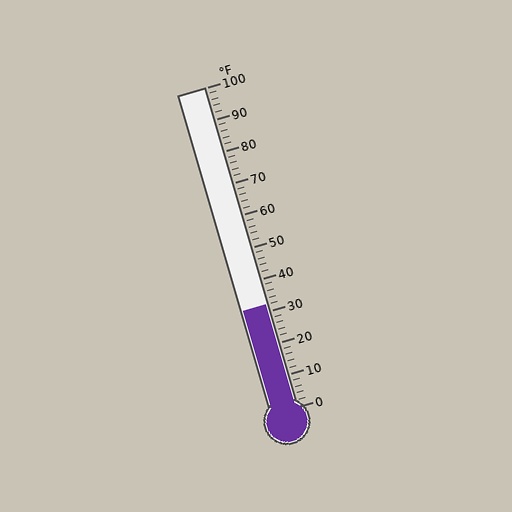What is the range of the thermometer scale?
The thermometer scale ranges from 0°F to 100°F.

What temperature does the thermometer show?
The thermometer shows approximately 32°F.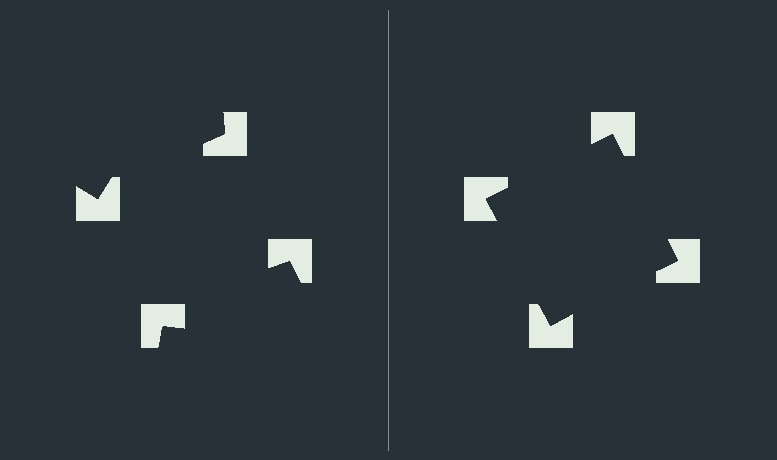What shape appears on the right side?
An illusory square.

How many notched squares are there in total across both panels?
8 — 4 on each side.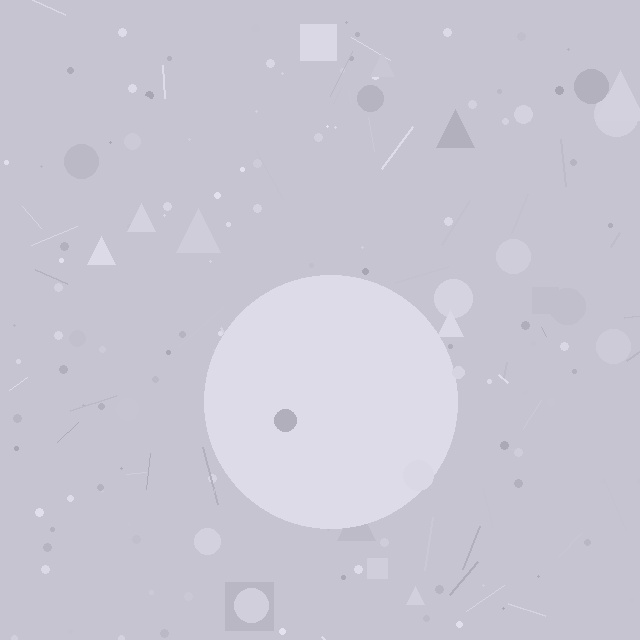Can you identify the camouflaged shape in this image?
The camouflaged shape is a circle.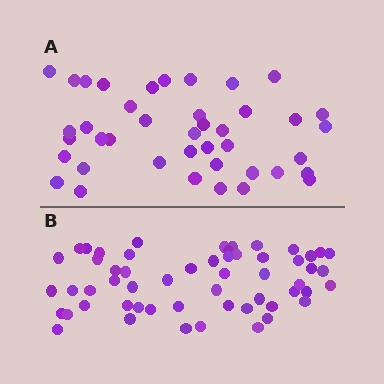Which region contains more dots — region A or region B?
Region B (the bottom region) has more dots.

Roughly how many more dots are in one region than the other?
Region B has approximately 15 more dots than region A.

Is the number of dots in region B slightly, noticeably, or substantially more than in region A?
Region B has noticeably more, but not dramatically so. The ratio is roughly 1.4 to 1.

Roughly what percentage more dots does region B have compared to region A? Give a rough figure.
About 35% more.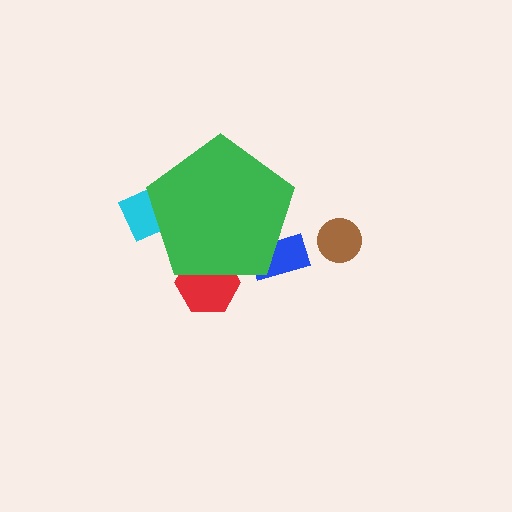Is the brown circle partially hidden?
No, the brown circle is fully visible.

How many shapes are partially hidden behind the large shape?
3 shapes are partially hidden.